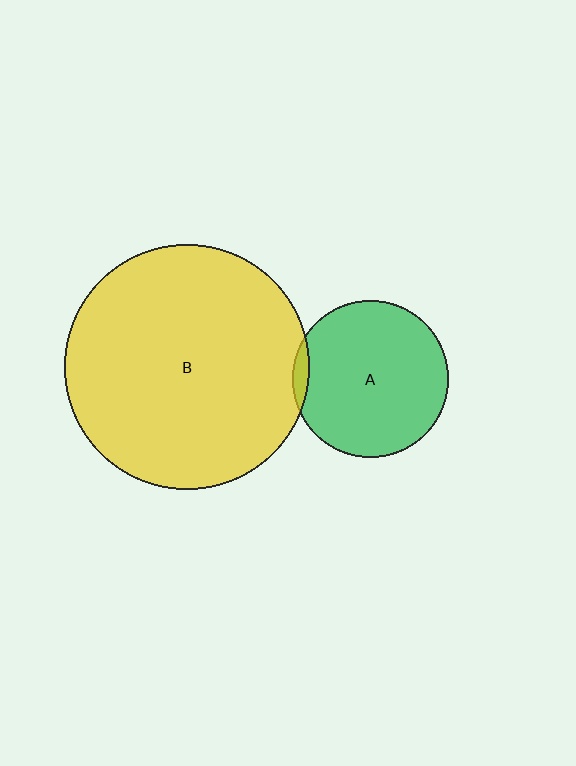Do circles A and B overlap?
Yes.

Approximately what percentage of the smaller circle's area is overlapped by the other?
Approximately 5%.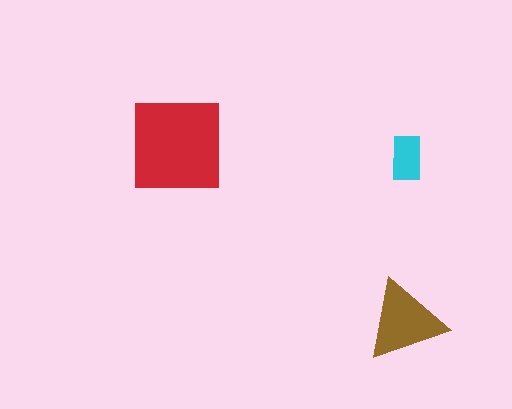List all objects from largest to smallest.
The red square, the brown triangle, the cyan rectangle.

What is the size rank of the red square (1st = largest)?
1st.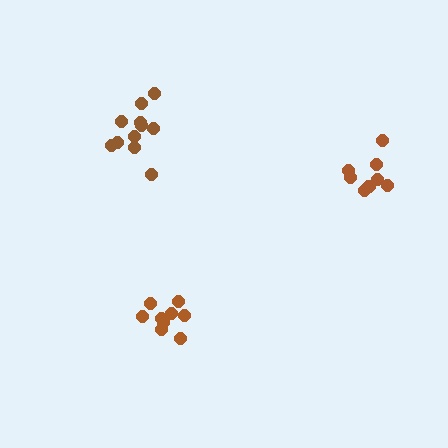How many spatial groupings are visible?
There are 3 spatial groupings.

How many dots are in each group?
Group 1: 11 dots, Group 2: 9 dots, Group 3: 9 dots (29 total).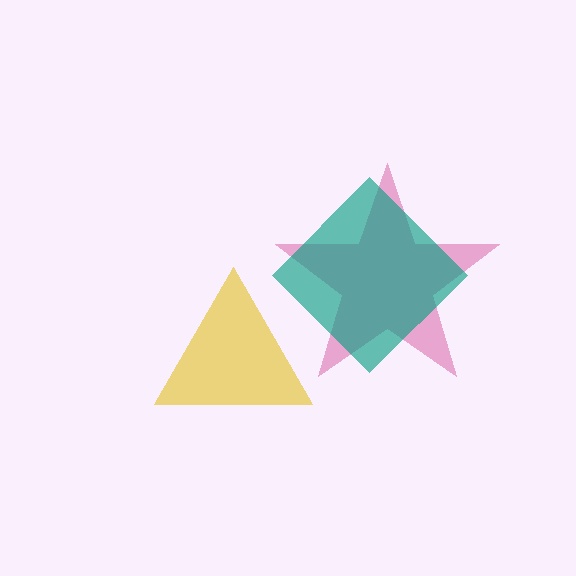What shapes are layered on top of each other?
The layered shapes are: a yellow triangle, a pink star, a teal diamond.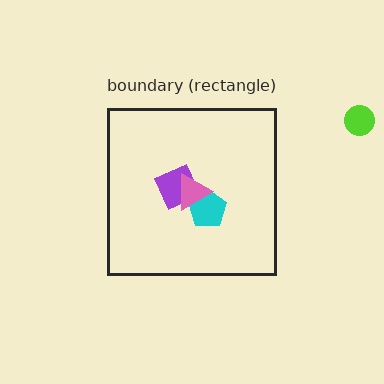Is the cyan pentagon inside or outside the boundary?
Inside.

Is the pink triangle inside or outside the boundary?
Inside.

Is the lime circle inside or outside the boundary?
Outside.